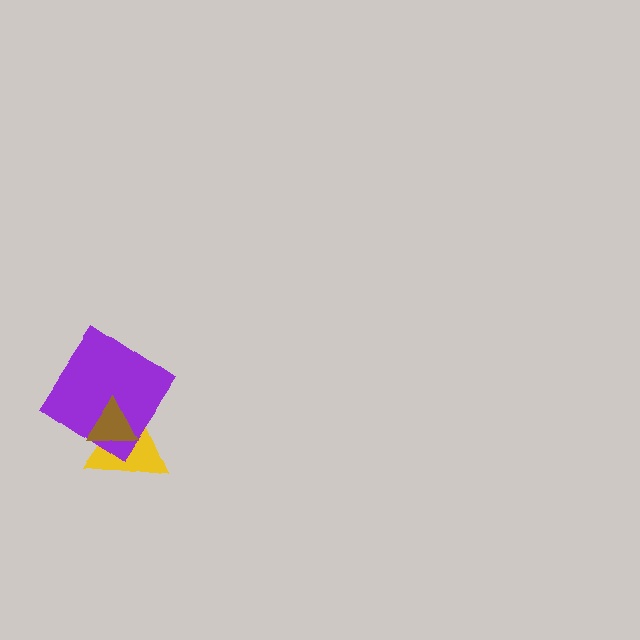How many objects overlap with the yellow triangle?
2 objects overlap with the yellow triangle.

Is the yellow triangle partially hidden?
Yes, it is partially covered by another shape.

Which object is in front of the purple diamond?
The brown triangle is in front of the purple diamond.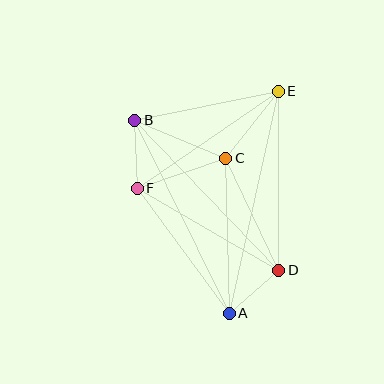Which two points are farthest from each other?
Points A and E are farthest from each other.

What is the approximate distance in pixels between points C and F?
The distance between C and F is approximately 93 pixels.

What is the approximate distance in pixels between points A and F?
The distance between A and F is approximately 155 pixels.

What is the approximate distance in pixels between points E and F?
The distance between E and F is approximately 171 pixels.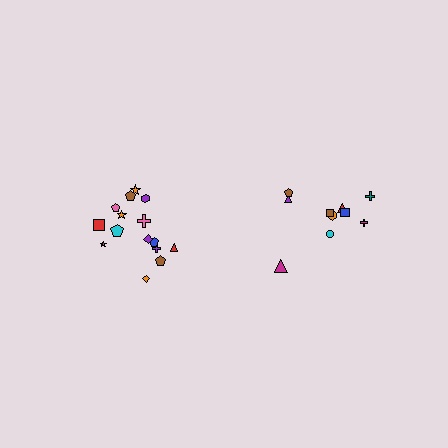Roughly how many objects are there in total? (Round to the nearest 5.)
Roughly 25 objects in total.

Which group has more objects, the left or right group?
The left group.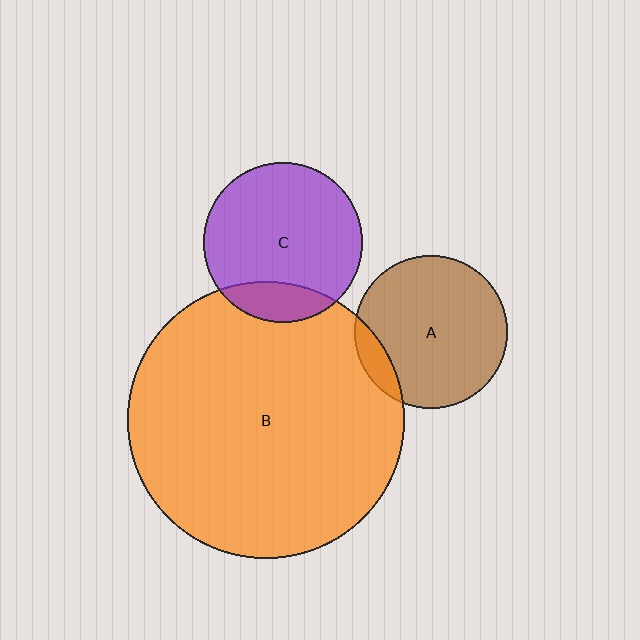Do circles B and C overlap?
Yes.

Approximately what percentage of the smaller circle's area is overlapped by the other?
Approximately 15%.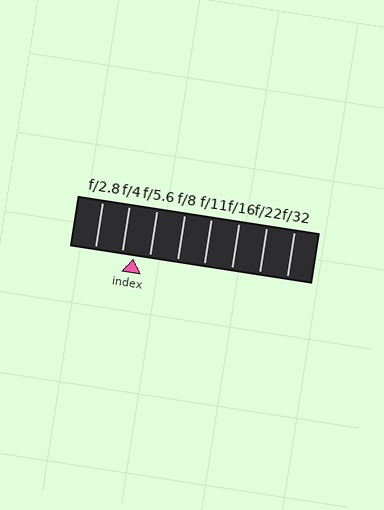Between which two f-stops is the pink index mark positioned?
The index mark is between f/4 and f/5.6.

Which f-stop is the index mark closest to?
The index mark is closest to f/4.